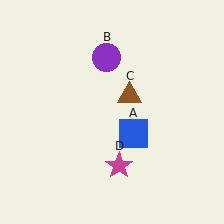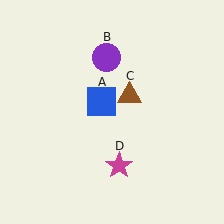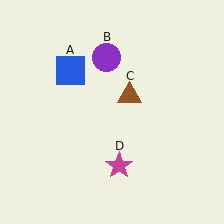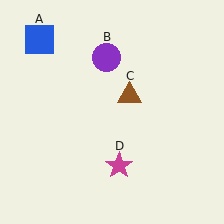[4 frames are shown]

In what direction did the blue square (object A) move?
The blue square (object A) moved up and to the left.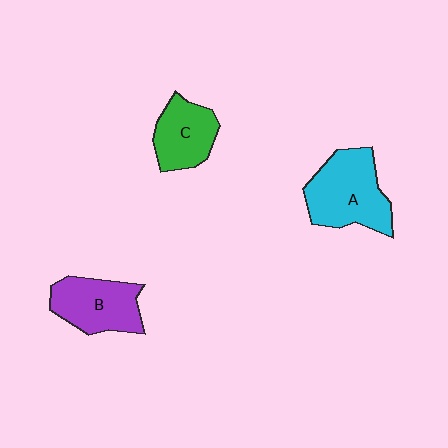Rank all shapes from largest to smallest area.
From largest to smallest: A (cyan), B (purple), C (green).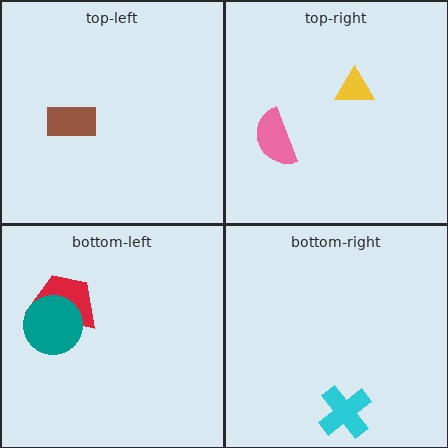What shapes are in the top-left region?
The brown rectangle.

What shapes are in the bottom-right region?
The cyan cross.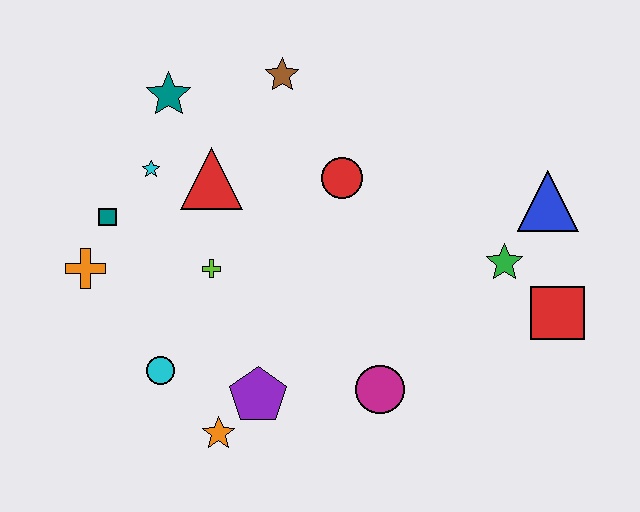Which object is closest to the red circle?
The brown star is closest to the red circle.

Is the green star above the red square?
Yes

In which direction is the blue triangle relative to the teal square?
The blue triangle is to the right of the teal square.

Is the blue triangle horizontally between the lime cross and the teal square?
No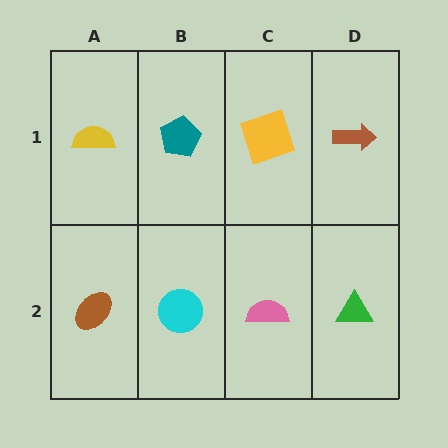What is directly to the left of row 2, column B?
A brown ellipse.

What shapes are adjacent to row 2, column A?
A yellow semicircle (row 1, column A), a cyan circle (row 2, column B).